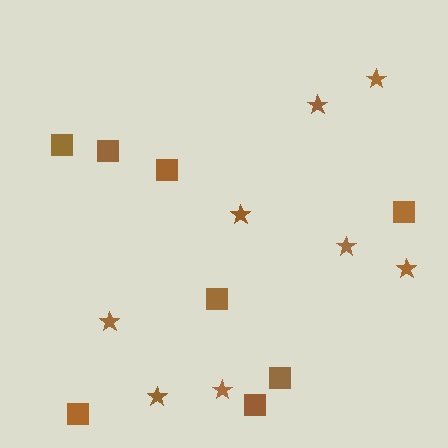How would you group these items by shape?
There are 2 groups: one group of stars (8) and one group of squares (8).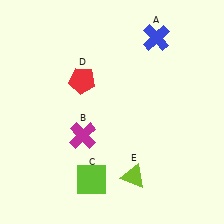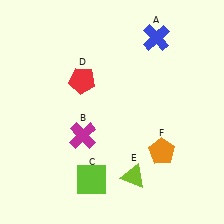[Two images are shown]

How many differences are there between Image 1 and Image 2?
There is 1 difference between the two images.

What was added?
An orange pentagon (F) was added in Image 2.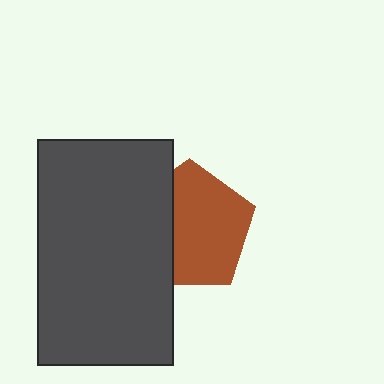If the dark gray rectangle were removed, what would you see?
You would see the complete brown pentagon.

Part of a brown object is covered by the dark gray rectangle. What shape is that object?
It is a pentagon.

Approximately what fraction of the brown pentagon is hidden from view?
Roughly 34% of the brown pentagon is hidden behind the dark gray rectangle.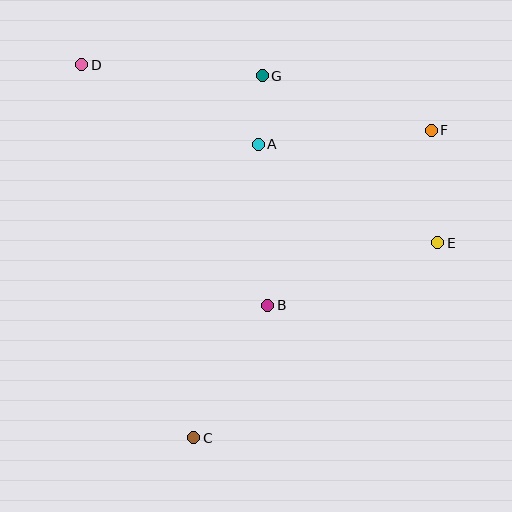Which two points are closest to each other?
Points A and G are closest to each other.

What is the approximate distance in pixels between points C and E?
The distance between C and E is approximately 313 pixels.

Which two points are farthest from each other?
Points D and E are farthest from each other.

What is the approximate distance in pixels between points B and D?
The distance between B and D is approximately 304 pixels.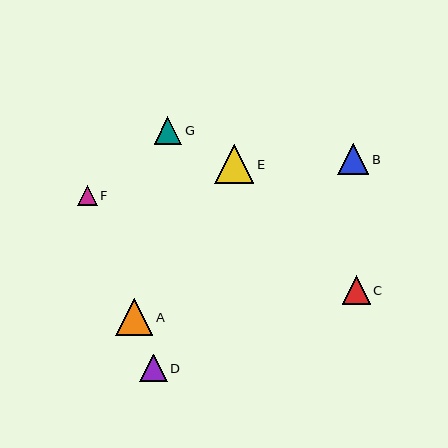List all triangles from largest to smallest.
From largest to smallest: E, A, B, C, G, D, F.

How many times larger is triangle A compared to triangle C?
Triangle A is approximately 1.3 times the size of triangle C.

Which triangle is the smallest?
Triangle F is the smallest with a size of approximately 20 pixels.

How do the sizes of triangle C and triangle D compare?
Triangle C and triangle D are approximately the same size.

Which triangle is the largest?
Triangle E is the largest with a size of approximately 39 pixels.